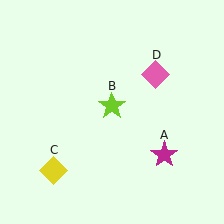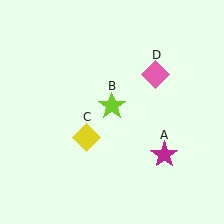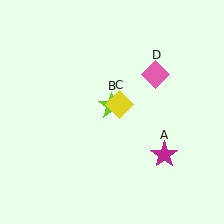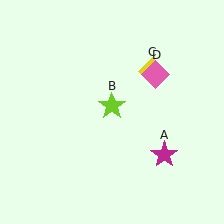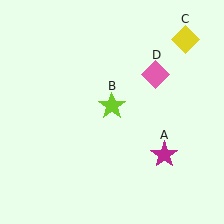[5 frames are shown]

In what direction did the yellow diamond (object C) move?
The yellow diamond (object C) moved up and to the right.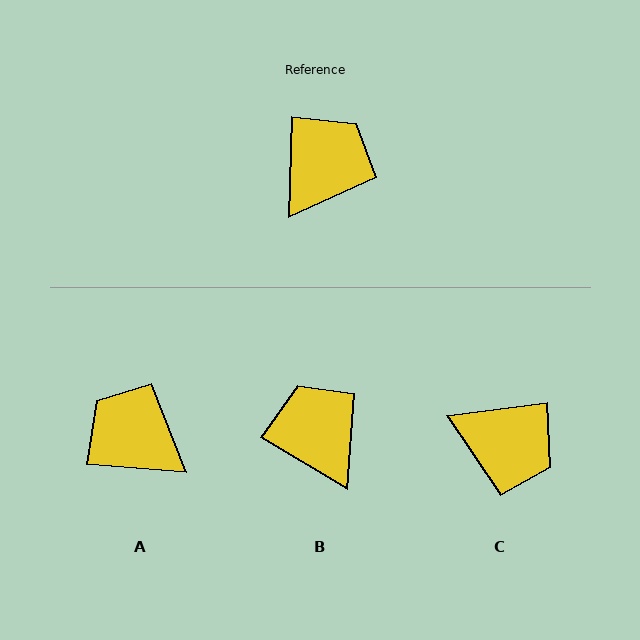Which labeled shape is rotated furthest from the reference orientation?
A, about 87 degrees away.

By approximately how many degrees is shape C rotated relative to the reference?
Approximately 81 degrees clockwise.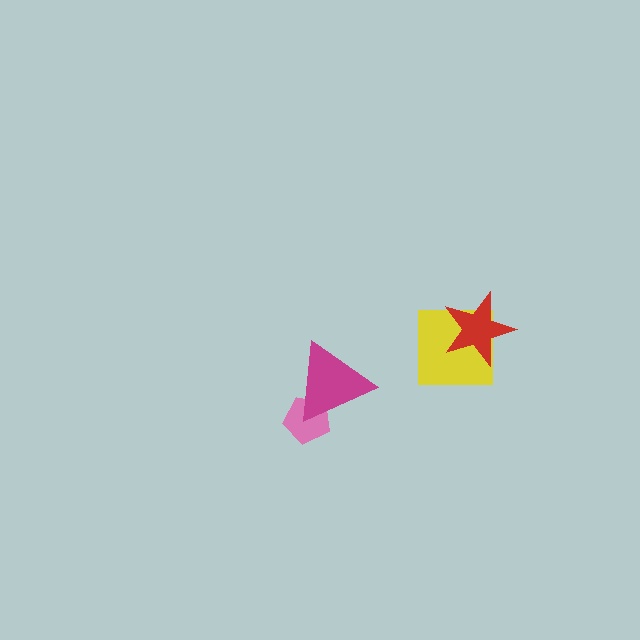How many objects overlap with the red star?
1 object overlaps with the red star.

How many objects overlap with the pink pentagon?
1 object overlaps with the pink pentagon.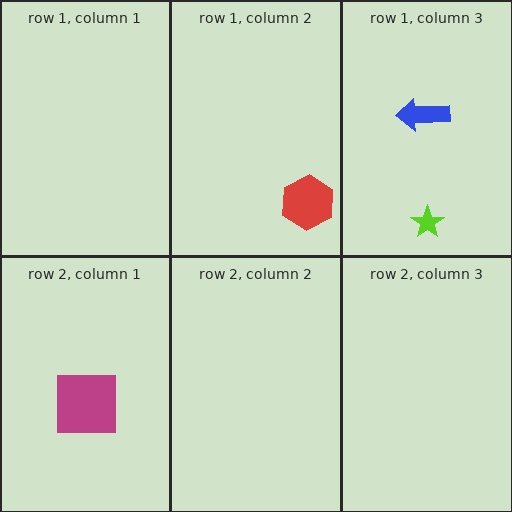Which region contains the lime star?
The row 1, column 3 region.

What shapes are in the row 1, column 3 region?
The blue arrow, the lime star.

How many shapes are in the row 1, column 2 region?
1.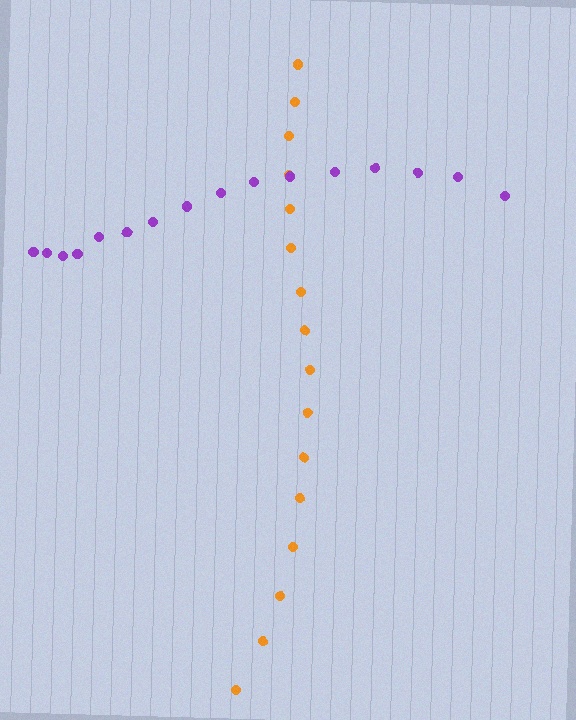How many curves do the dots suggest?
There are 2 distinct paths.